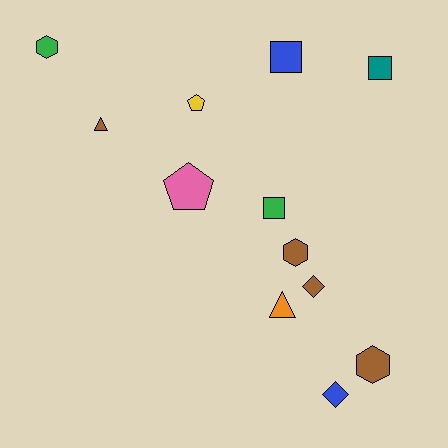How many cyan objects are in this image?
There are no cyan objects.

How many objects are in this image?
There are 12 objects.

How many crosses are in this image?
There are no crosses.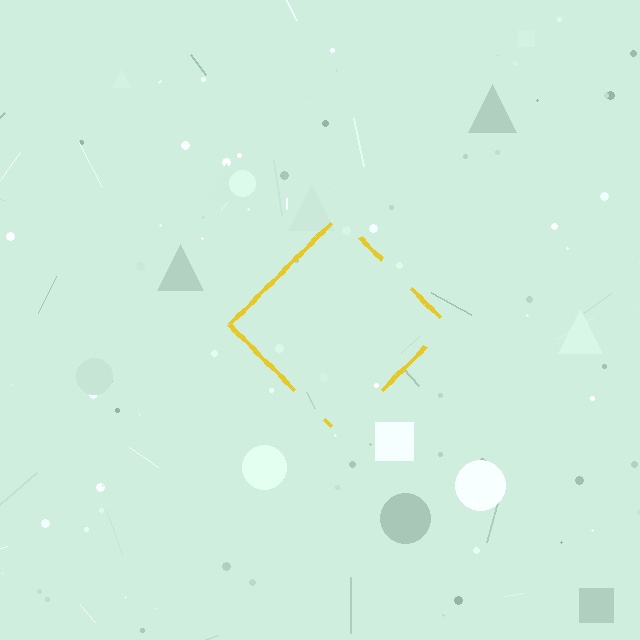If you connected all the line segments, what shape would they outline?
They would outline a diamond.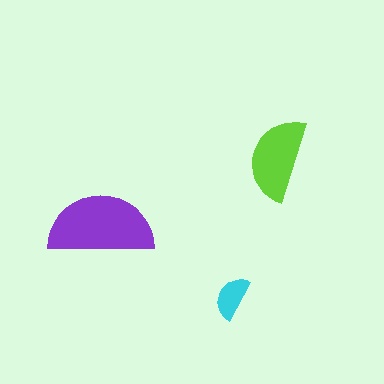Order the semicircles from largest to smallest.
the purple one, the lime one, the cyan one.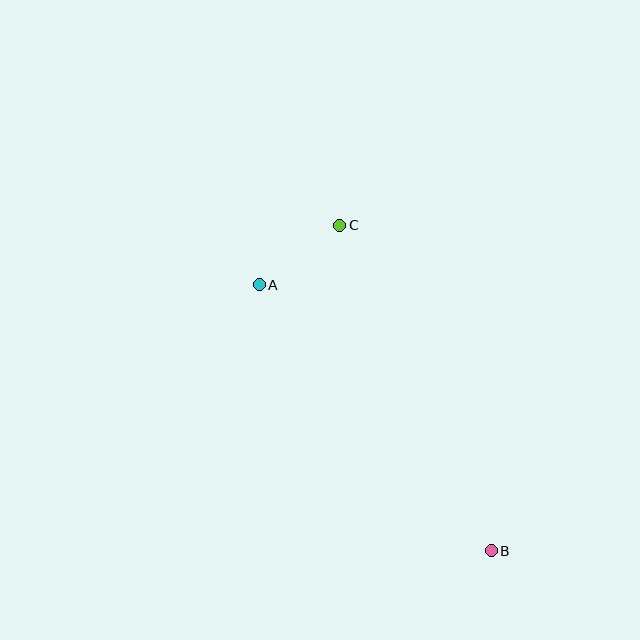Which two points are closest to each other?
Points A and C are closest to each other.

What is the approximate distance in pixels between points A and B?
The distance between A and B is approximately 353 pixels.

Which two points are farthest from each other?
Points B and C are farthest from each other.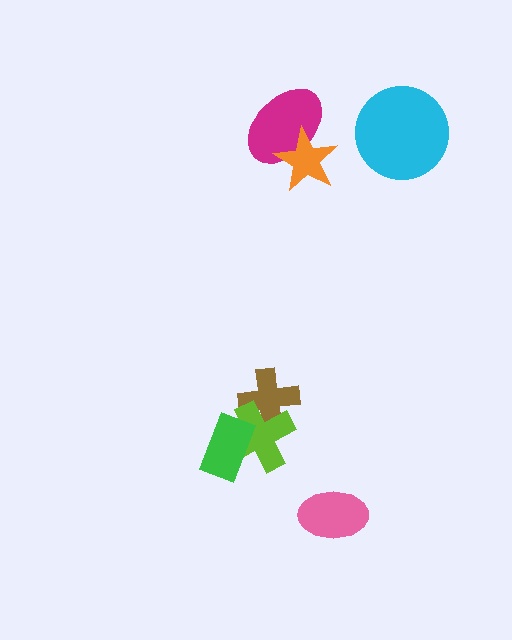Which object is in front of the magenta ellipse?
The orange star is in front of the magenta ellipse.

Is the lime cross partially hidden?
Yes, it is partially covered by another shape.